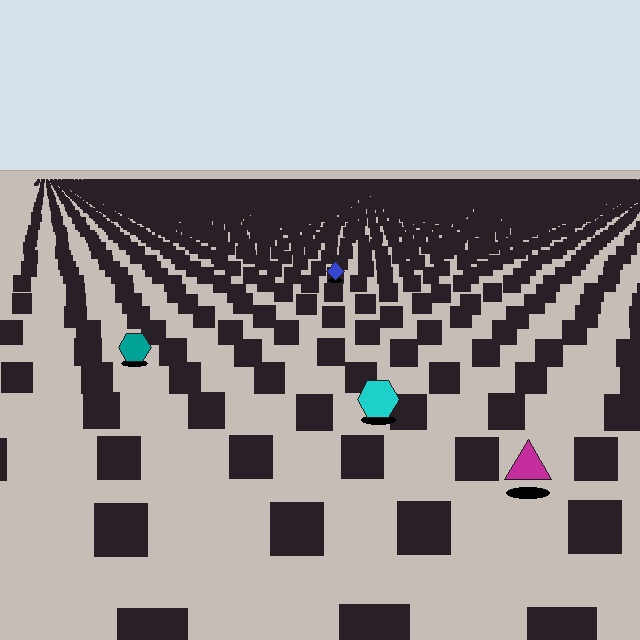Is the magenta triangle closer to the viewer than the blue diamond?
Yes. The magenta triangle is closer — you can tell from the texture gradient: the ground texture is coarser near it.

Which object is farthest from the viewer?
The blue diamond is farthest from the viewer. It appears smaller and the ground texture around it is denser.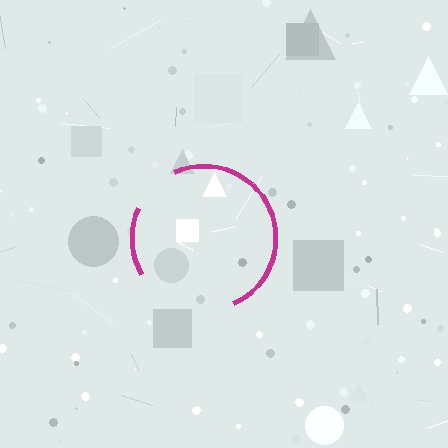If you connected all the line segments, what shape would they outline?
They would outline a circle.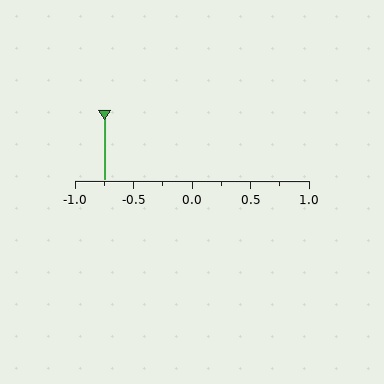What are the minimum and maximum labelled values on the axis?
The axis runs from -1.0 to 1.0.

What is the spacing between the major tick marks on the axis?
The major ticks are spaced 0.5 apart.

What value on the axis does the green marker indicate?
The marker indicates approximately -0.75.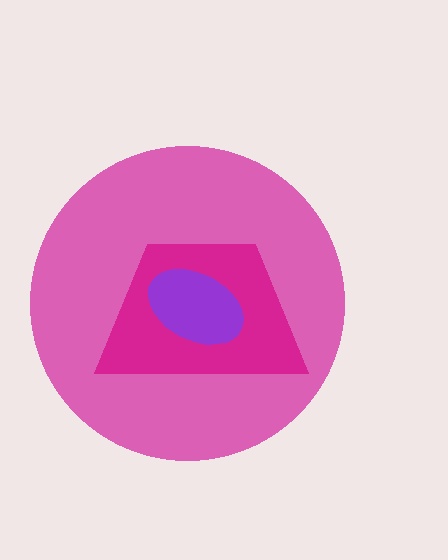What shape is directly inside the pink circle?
The magenta trapezoid.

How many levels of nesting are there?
3.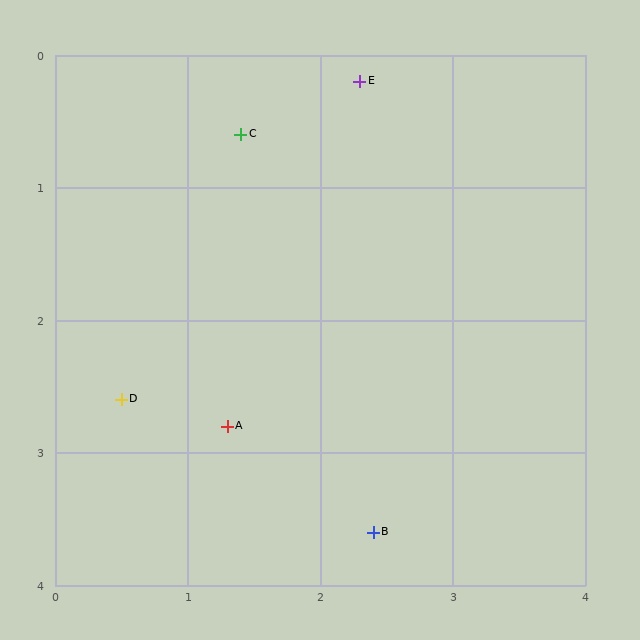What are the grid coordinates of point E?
Point E is at approximately (2.3, 0.2).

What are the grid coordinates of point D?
Point D is at approximately (0.5, 2.6).